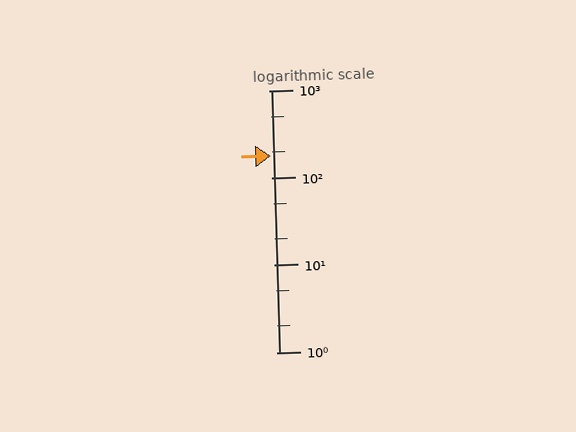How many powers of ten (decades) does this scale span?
The scale spans 3 decades, from 1 to 1000.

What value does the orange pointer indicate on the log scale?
The pointer indicates approximately 180.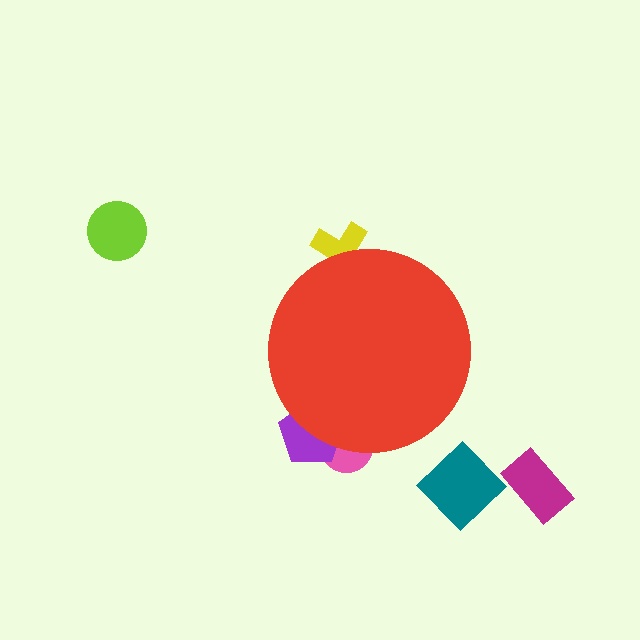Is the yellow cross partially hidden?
Yes, the yellow cross is partially hidden behind the red circle.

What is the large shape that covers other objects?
A red circle.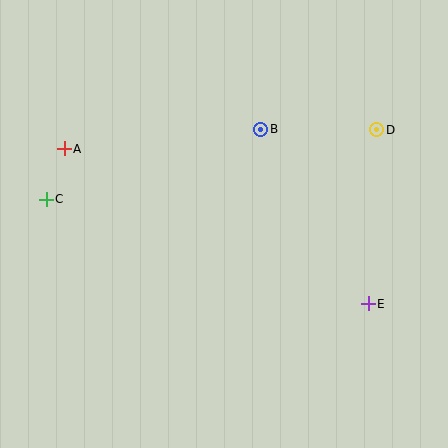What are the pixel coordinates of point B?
Point B is at (261, 129).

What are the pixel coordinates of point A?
Point A is at (64, 149).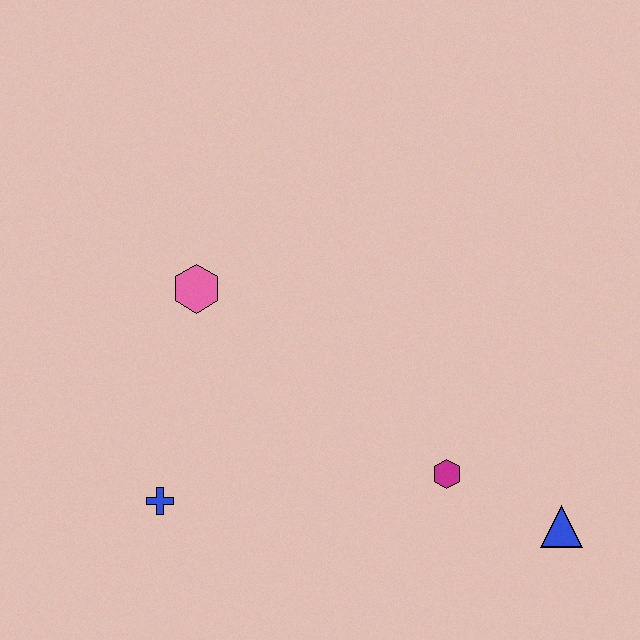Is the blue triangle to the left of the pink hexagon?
No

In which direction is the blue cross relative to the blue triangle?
The blue cross is to the left of the blue triangle.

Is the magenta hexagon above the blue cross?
Yes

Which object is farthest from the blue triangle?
The pink hexagon is farthest from the blue triangle.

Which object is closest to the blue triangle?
The magenta hexagon is closest to the blue triangle.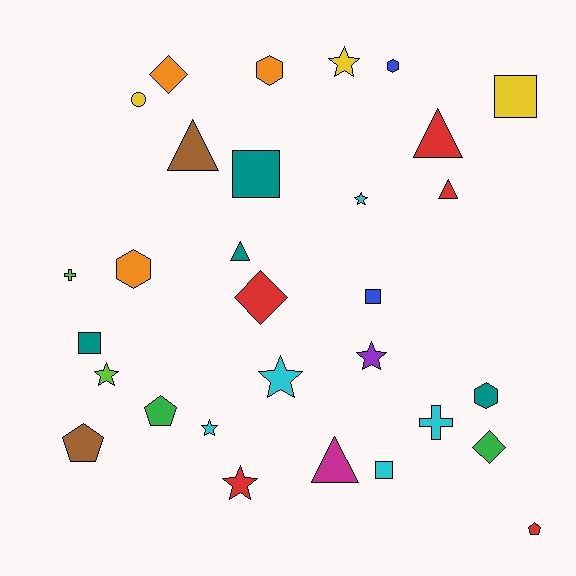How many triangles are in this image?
There are 5 triangles.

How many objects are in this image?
There are 30 objects.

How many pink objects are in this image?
There are no pink objects.